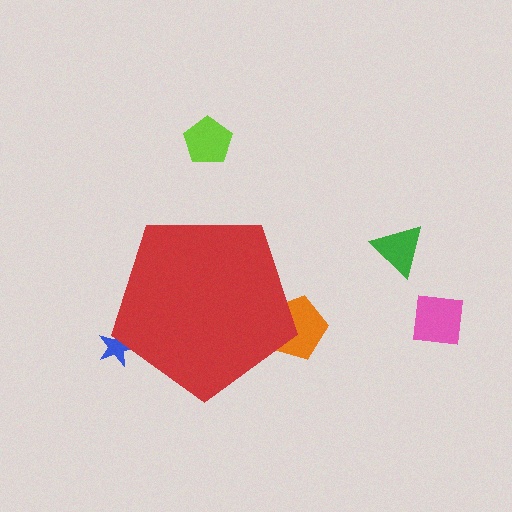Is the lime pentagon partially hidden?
No, the lime pentagon is fully visible.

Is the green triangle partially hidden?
No, the green triangle is fully visible.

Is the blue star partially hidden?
Yes, the blue star is partially hidden behind the red pentagon.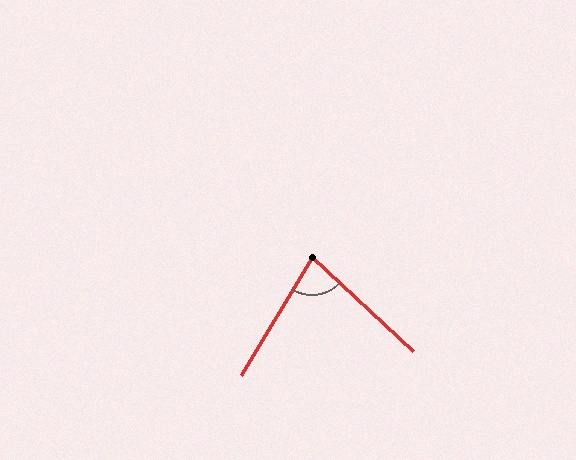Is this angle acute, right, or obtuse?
It is acute.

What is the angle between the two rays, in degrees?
Approximately 78 degrees.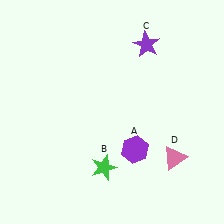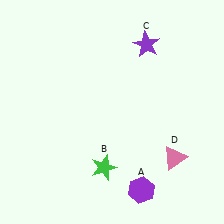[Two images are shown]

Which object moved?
The purple hexagon (A) moved down.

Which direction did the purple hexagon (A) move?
The purple hexagon (A) moved down.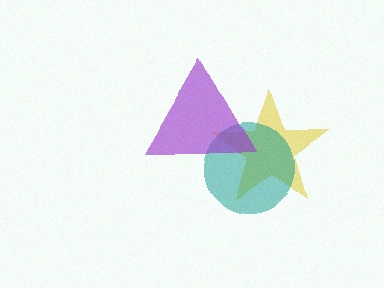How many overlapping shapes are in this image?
There are 3 overlapping shapes in the image.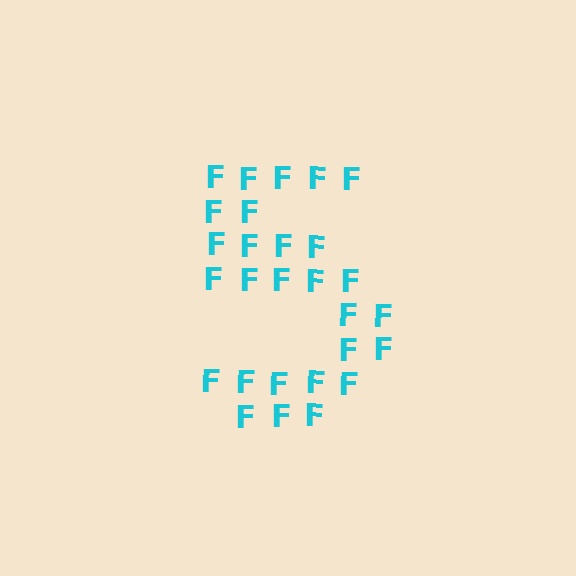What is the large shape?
The large shape is the digit 5.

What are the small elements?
The small elements are letter F's.